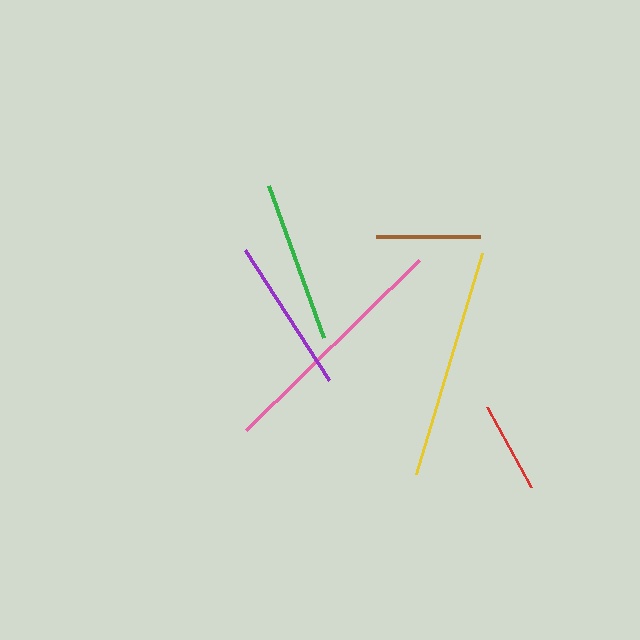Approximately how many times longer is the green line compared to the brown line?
The green line is approximately 1.6 times the length of the brown line.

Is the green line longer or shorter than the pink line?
The pink line is longer than the green line.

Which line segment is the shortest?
The red line is the shortest at approximately 91 pixels.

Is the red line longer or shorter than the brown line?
The brown line is longer than the red line.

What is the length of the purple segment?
The purple segment is approximately 155 pixels long.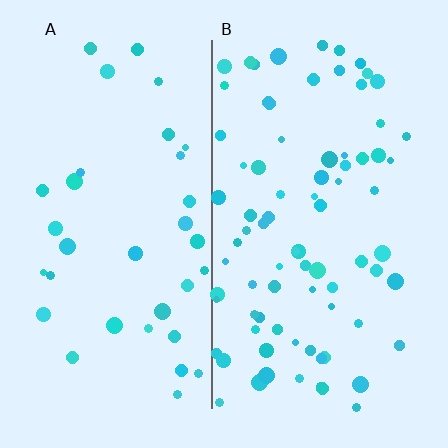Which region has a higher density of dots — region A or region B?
B (the right).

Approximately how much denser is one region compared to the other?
Approximately 2.3× — region B over region A.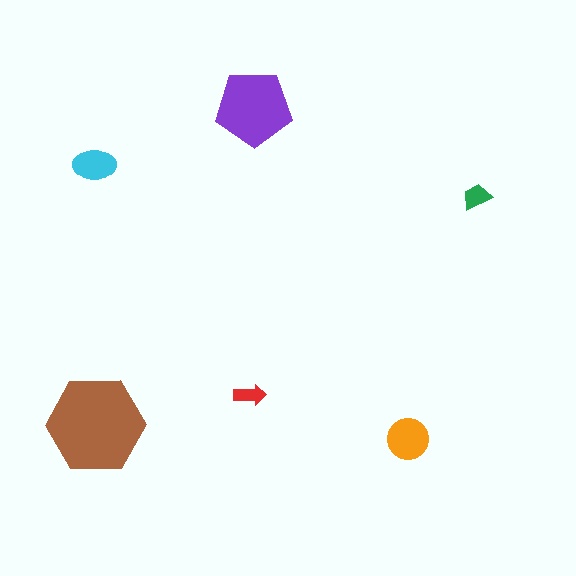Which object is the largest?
The brown hexagon.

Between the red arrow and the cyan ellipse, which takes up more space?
The cyan ellipse.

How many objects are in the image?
There are 6 objects in the image.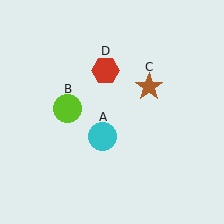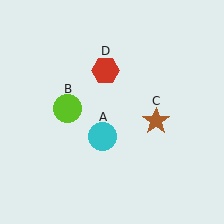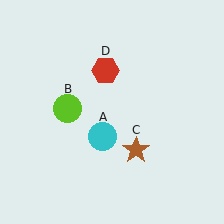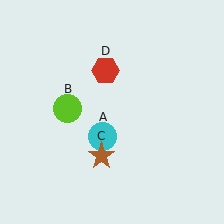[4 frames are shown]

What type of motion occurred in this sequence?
The brown star (object C) rotated clockwise around the center of the scene.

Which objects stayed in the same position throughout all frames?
Cyan circle (object A) and lime circle (object B) and red hexagon (object D) remained stationary.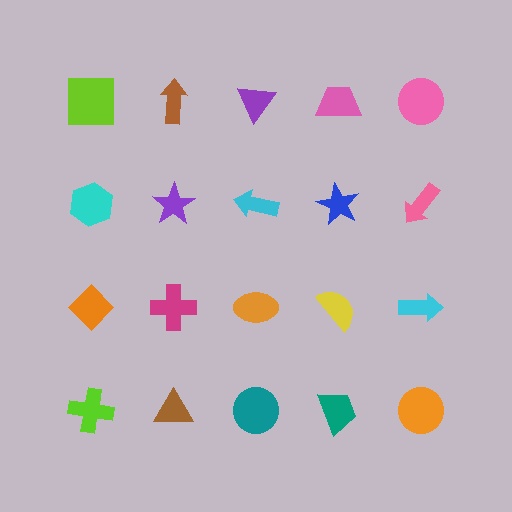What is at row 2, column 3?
A cyan arrow.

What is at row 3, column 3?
An orange ellipse.